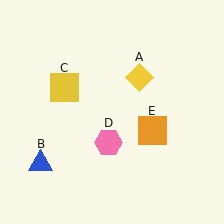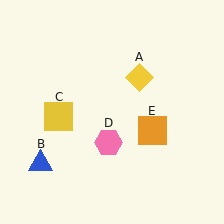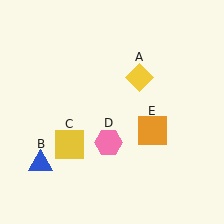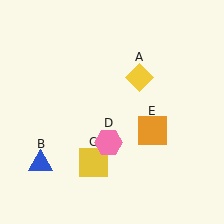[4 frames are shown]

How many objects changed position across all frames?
1 object changed position: yellow square (object C).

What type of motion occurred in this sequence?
The yellow square (object C) rotated counterclockwise around the center of the scene.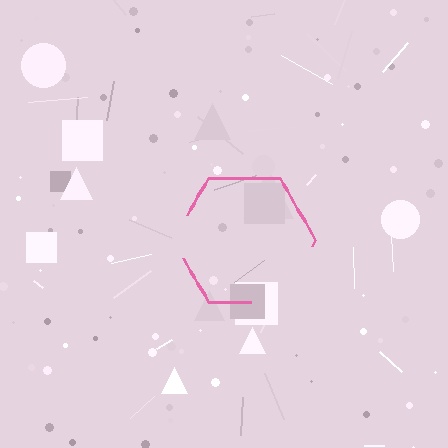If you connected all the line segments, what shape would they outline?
They would outline a hexagon.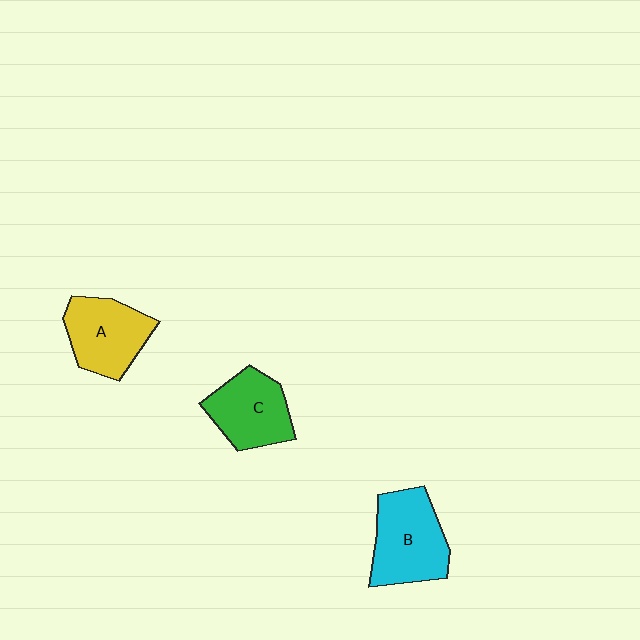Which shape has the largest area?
Shape B (cyan).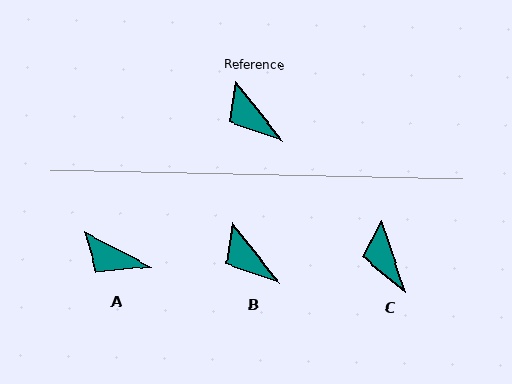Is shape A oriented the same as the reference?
No, it is off by about 24 degrees.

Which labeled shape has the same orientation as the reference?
B.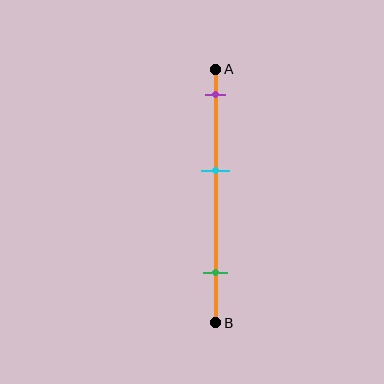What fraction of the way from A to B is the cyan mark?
The cyan mark is approximately 40% (0.4) of the way from A to B.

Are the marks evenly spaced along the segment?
Yes, the marks are approximately evenly spaced.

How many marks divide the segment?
There are 3 marks dividing the segment.